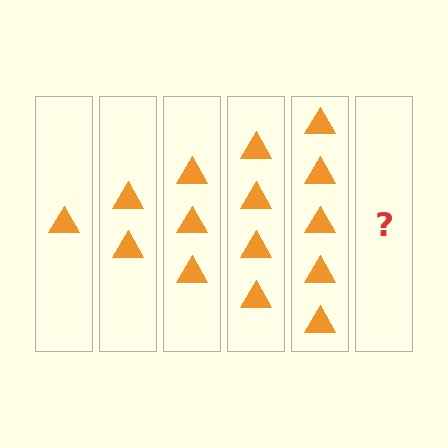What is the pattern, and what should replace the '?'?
The pattern is that each step adds one more triangle. The '?' should be 6 triangles.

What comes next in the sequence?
The next element should be 6 triangles.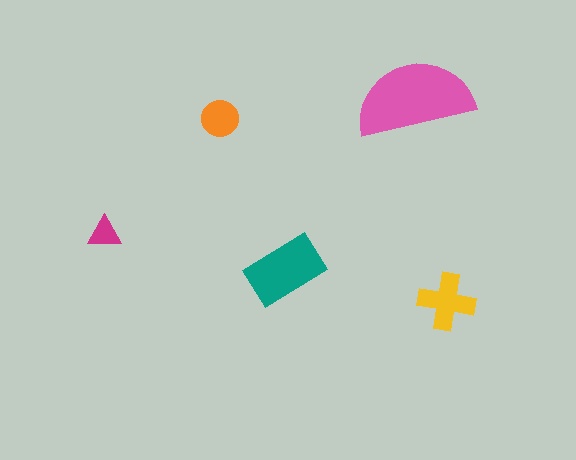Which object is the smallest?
The magenta triangle.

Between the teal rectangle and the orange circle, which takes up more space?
The teal rectangle.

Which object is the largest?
The pink semicircle.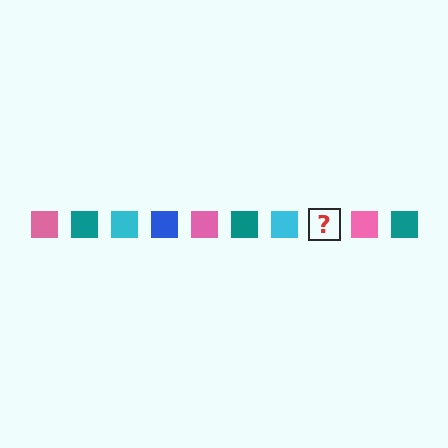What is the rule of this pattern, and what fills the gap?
The rule is that the pattern cycles through pink, teal, cyan, blue squares. The gap should be filled with a blue square.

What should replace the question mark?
The question mark should be replaced with a blue square.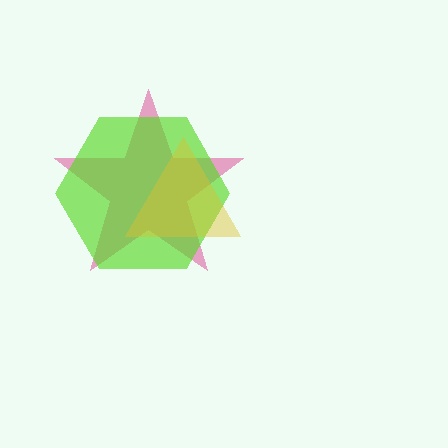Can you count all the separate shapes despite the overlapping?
Yes, there are 3 separate shapes.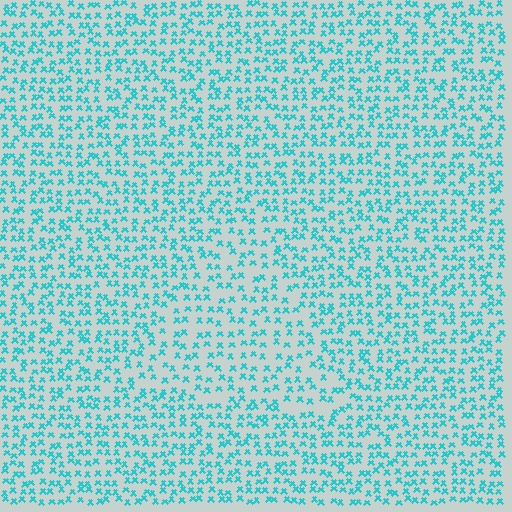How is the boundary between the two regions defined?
The boundary is defined by a change in element density (approximately 1.5x ratio). All elements are the same color, size, and shape.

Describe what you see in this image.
The image contains small cyan elements arranged at two different densities. A triangle-shaped region is visible where the elements are less densely packed than the surrounding area.